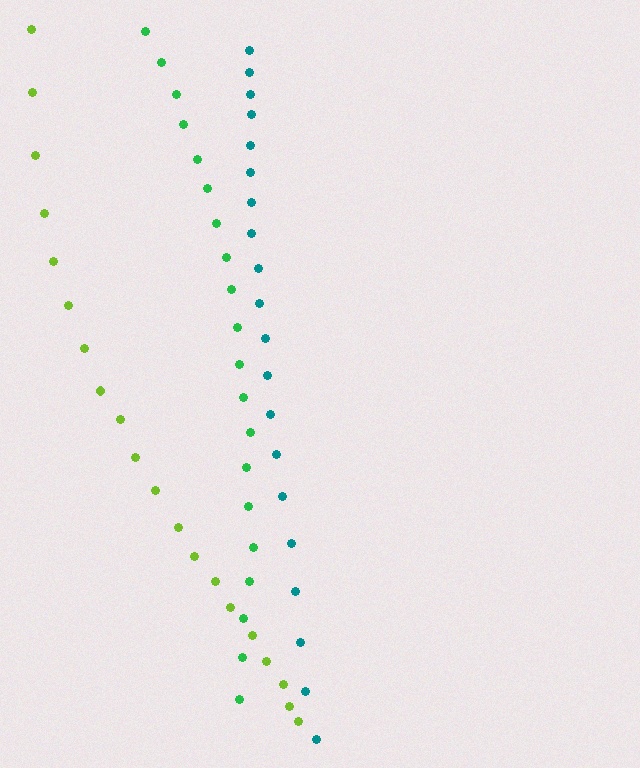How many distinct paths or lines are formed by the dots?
There are 3 distinct paths.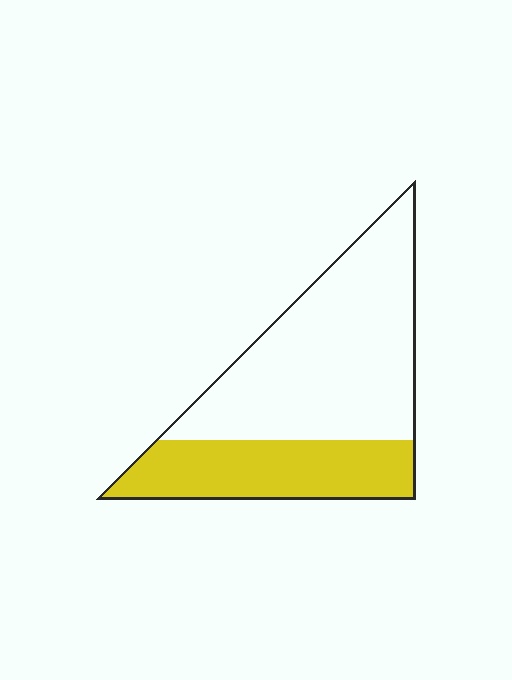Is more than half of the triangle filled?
No.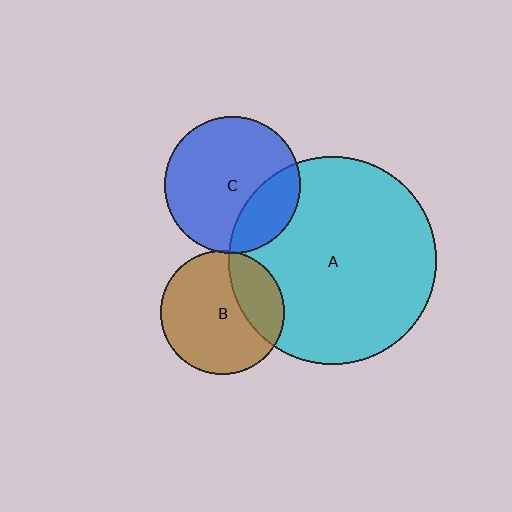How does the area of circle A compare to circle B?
Approximately 2.8 times.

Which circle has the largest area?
Circle A (cyan).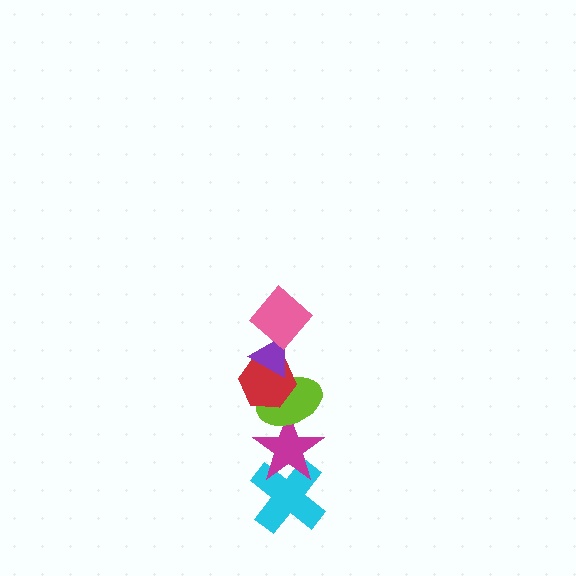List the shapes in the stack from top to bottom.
From top to bottom: the pink diamond, the purple triangle, the red hexagon, the lime ellipse, the magenta star, the cyan cross.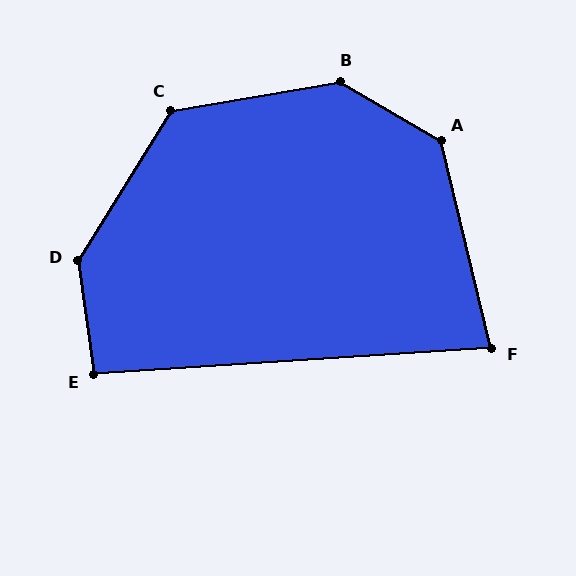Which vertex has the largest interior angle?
B, at approximately 140 degrees.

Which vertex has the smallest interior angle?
F, at approximately 80 degrees.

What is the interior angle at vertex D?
Approximately 140 degrees (obtuse).